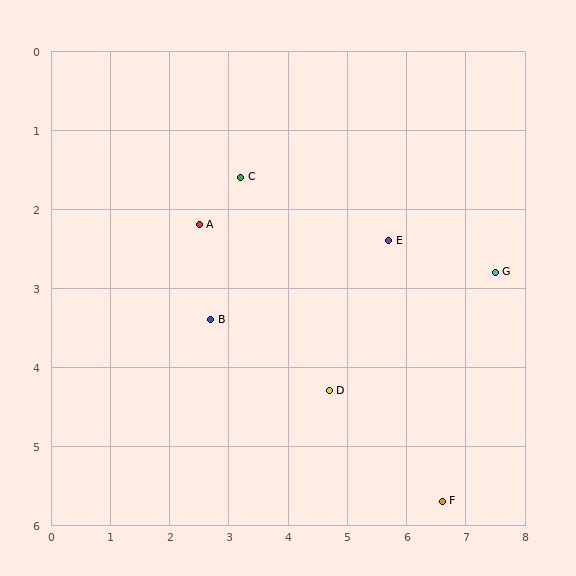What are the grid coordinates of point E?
Point E is at approximately (5.7, 2.4).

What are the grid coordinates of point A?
Point A is at approximately (2.5, 2.2).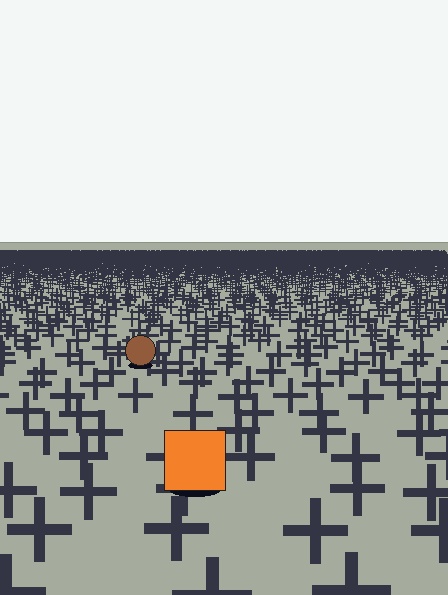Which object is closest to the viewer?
The orange square is closest. The texture marks near it are larger and more spread out.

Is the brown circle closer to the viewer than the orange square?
No. The orange square is closer — you can tell from the texture gradient: the ground texture is coarser near it.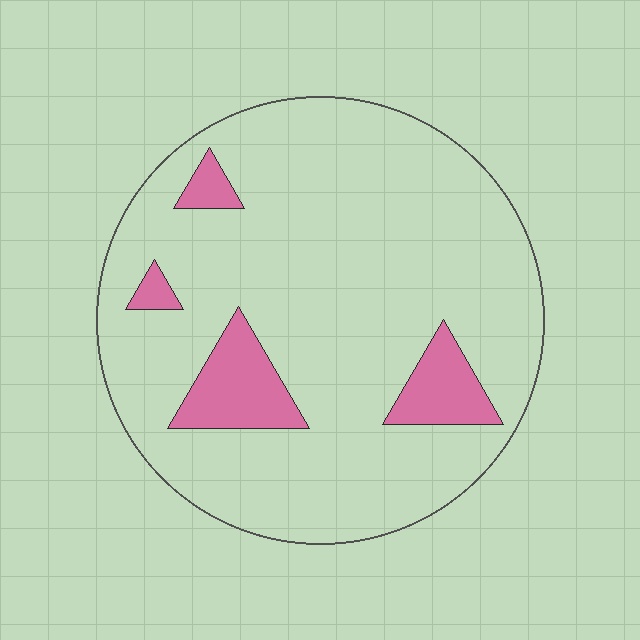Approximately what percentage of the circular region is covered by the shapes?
Approximately 10%.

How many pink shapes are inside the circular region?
4.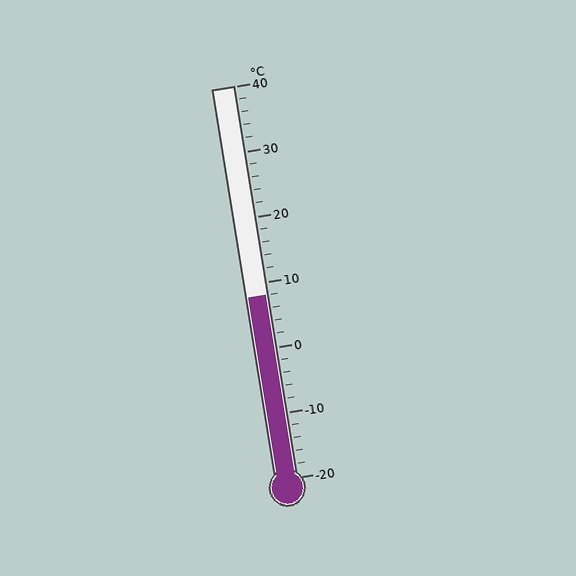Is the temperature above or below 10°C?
The temperature is below 10°C.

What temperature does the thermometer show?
The thermometer shows approximately 8°C.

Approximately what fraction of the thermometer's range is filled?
The thermometer is filled to approximately 45% of its range.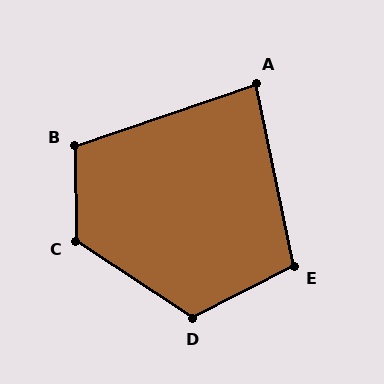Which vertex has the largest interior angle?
C, at approximately 124 degrees.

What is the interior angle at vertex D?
Approximately 120 degrees (obtuse).